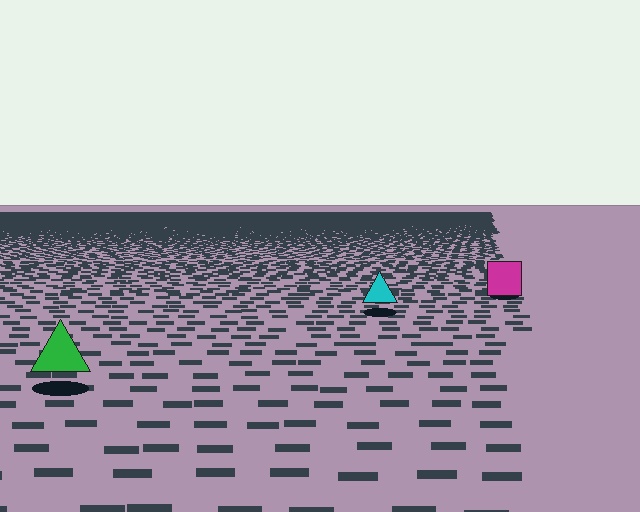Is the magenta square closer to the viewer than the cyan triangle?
No. The cyan triangle is closer — you can tell from the texture gradient: the ground texture is coarser near it.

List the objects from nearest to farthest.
From nearest to farthest: the green triangle, the cyan triangle, the magenta square.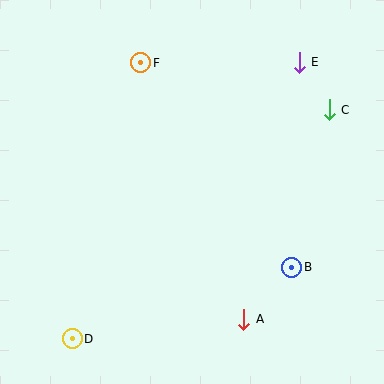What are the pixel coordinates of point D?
Point D is at (72, 339).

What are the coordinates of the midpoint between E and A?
The midpoint between E and A is at (271, 191).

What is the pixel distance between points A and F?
The distance between A and F is 276 pixels.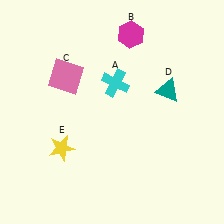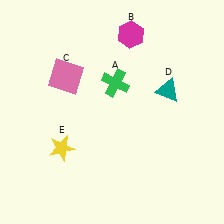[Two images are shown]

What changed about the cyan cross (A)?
In Image 1, A is cyan. In Image 2, it changed to green.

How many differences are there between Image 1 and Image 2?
There is 1 difference between the two images.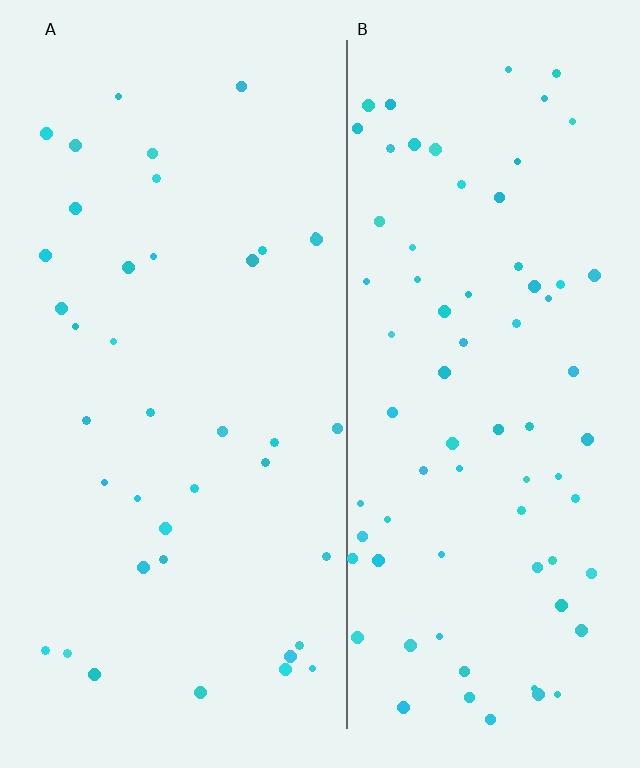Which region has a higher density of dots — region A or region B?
B (the right).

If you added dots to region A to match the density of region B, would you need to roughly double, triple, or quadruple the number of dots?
Approximately double.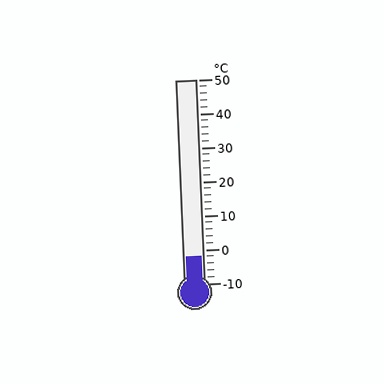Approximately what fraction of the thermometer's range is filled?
The thermometer is filled to approximately 15% of its range.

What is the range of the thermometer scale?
The thermometer scale ranges from -10°C to 50°C.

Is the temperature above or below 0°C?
The temperature is below 0°C.